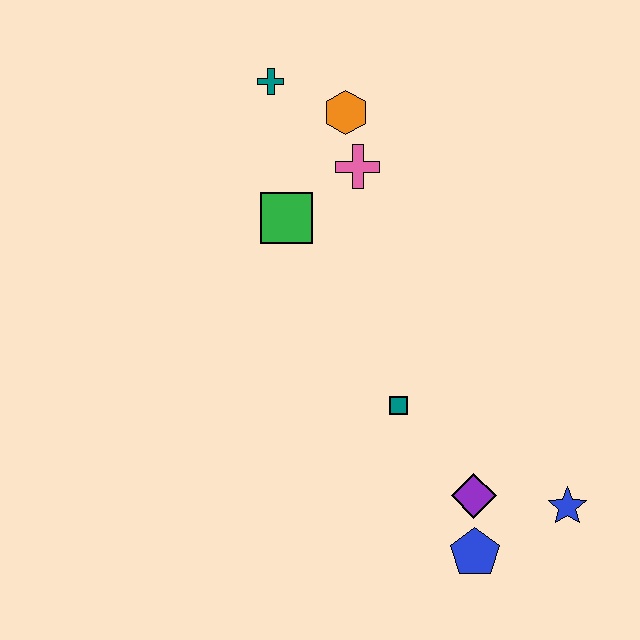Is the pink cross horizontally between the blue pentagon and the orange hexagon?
Yes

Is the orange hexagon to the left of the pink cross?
Yes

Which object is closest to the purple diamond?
The blue pentagon is closest to the purple diamond.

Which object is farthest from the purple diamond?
The teal cross is farthest from the purple diamond.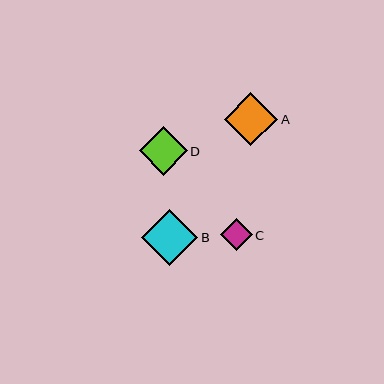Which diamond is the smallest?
Diamond C is the smallest with a size of approximately 32 pixels.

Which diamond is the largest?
Diamond B is the largest with a size of approximately 56 pixels.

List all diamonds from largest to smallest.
From largest to smallest: B, A, D, C.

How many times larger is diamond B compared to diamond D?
Diamond B is approximately 1.2 times the size of diamond D.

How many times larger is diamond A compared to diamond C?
Diamond A is approximately 1.7 times the size of diamond C.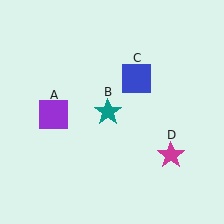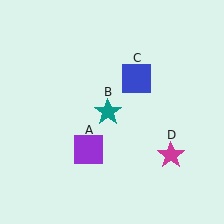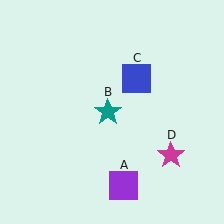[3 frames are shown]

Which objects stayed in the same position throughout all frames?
Teal star (object B) and blue square (object C) and magenta star (object D) remained stationary.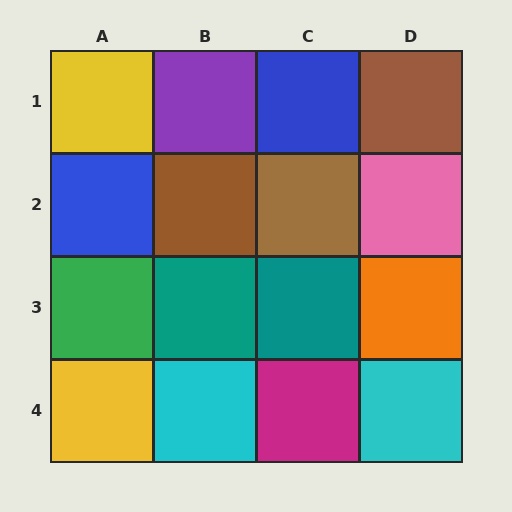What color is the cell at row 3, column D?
Orange.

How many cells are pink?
1 cell is pink.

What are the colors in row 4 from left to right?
Yellow, cyan, magenta, cyan.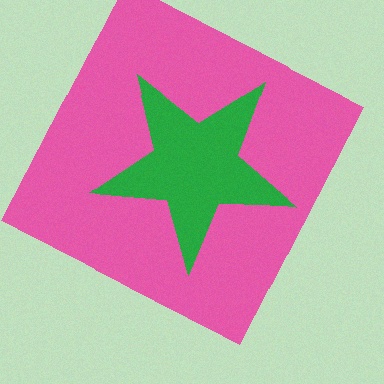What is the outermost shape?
The pink square.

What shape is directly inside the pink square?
The green star.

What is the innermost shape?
The green star.